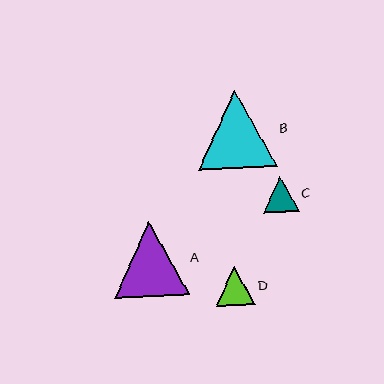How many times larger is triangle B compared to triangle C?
Triangle B is approximately 2.2 times the size of triangle C.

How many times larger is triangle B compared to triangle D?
Triangle B is approximately 2.0 times the size of triangle D.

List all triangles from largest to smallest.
From largest to smallest: B, A, D, C.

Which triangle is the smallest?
Triangle C is the smallest with a size of approximately 36 pixels.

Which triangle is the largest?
Triangle B is the largest with a size of approximately 79 pixels.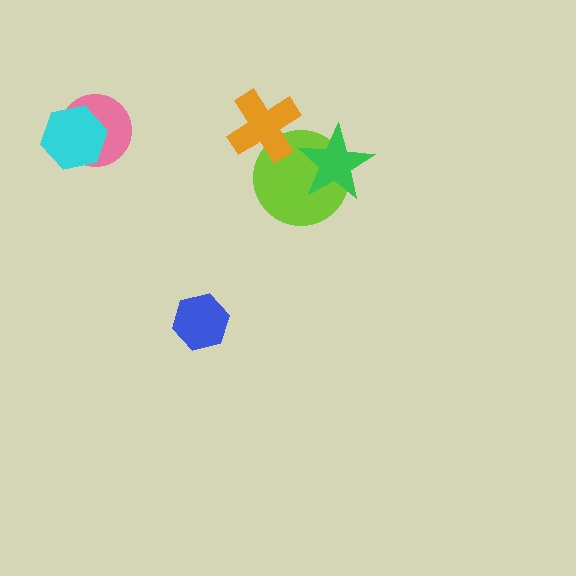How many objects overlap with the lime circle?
2 objects overlap with the lime circle.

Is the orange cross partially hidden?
No, no other shape covers it.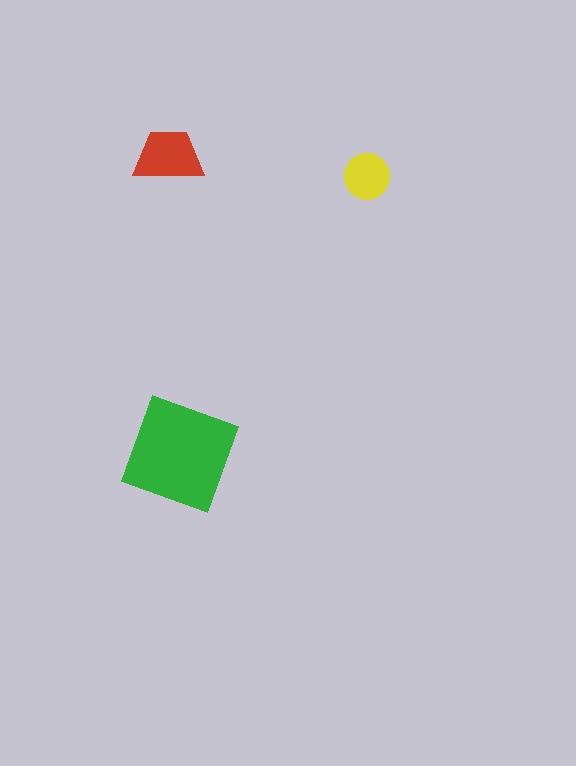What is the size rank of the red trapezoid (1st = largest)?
2nd.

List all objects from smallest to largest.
The yellow circle, the red trapezoid, the green diamond.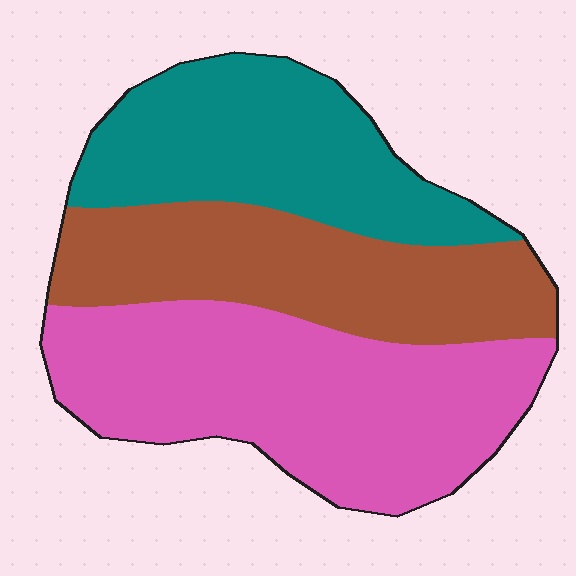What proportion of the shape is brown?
Brown covers roughly 30% of the shape.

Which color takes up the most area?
Pink, at roughly 40%.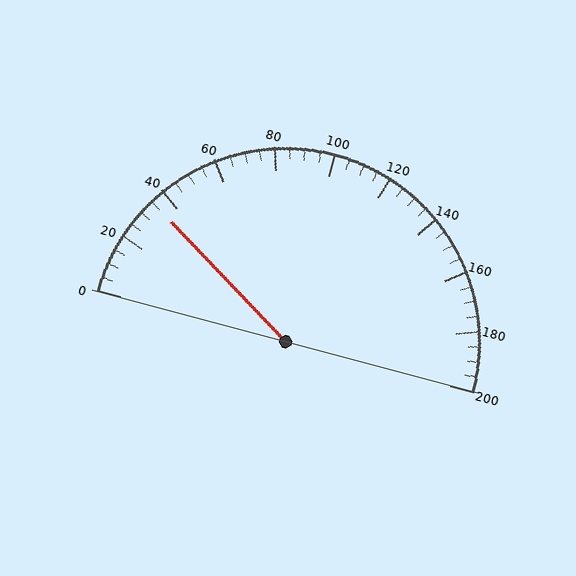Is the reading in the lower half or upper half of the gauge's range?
The reading is in the lower half of the range (0 to 200).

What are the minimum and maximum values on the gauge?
The gauge ranges from 0 to 200.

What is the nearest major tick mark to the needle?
The nearest major tick mark is 40.